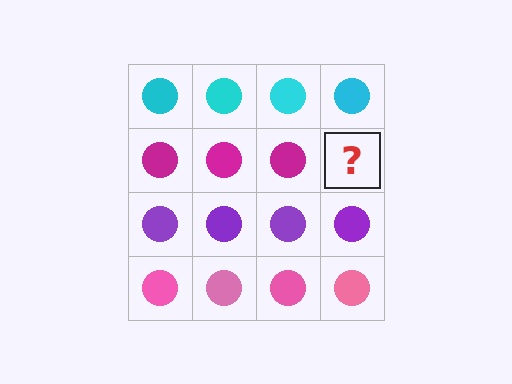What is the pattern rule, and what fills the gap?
The rule is that each row has a consistent color. The gap should be filled with a magenta circle.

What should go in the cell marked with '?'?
The missing cell should contain a magenta circle.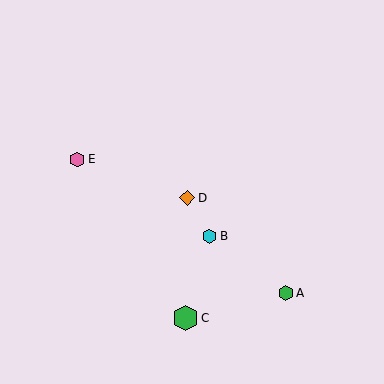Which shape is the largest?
The green hexagon (labeled C) is the largest.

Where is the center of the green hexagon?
The center of the green hexagon is at (286, 293).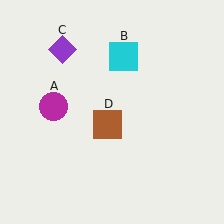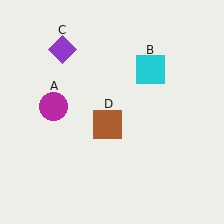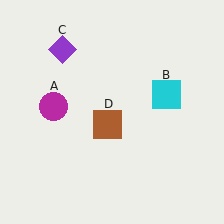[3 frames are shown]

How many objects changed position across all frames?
1 object changed position: cyan square (object B).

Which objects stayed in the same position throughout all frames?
Magenta circle (object A) and purple diamond (object C) and brown square (object D) remained stationary.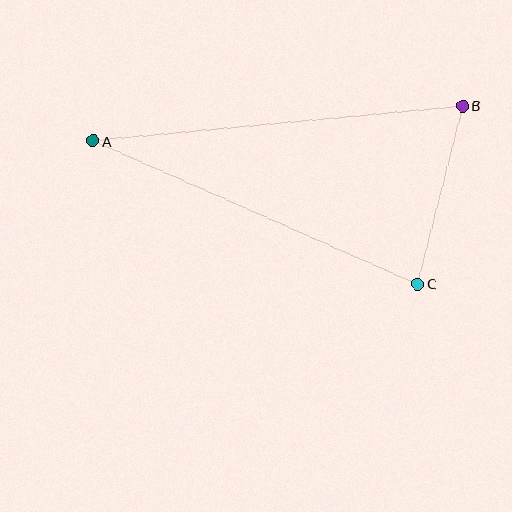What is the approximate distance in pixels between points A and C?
The distance between A and C is approximately 355 pixels.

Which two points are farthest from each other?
Points A and B are farthest from each other.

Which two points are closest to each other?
Points B and C are closest to each other.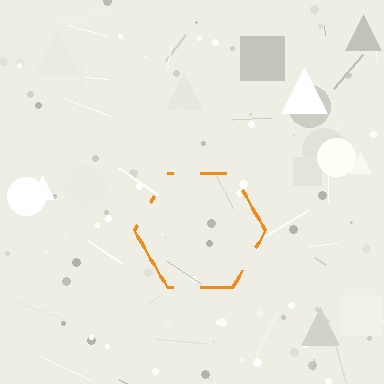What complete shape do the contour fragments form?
The contour fragments form a hexagon.